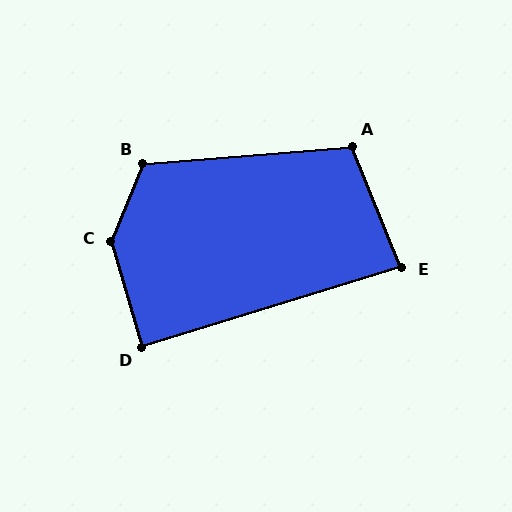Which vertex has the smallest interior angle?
E, at approximately 85 degrees.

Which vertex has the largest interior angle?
C, at approximately 141 degrees.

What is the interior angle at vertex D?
Approximately 90 degrees (approximately right).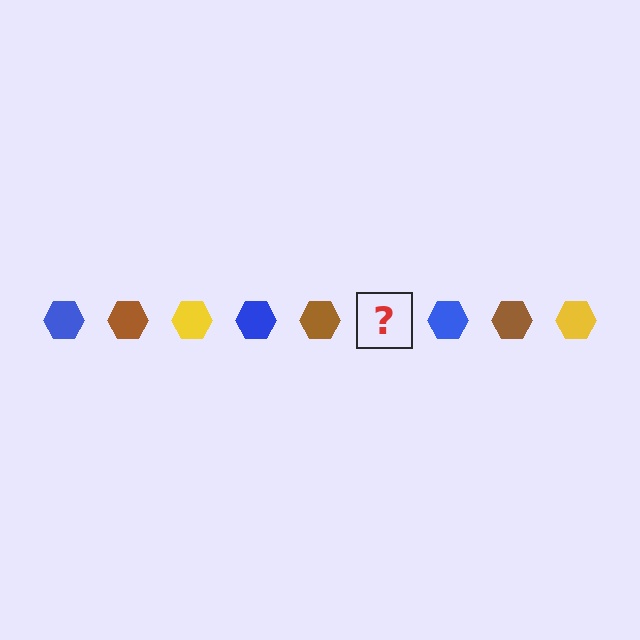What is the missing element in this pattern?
The missing element is a yellow hexagon.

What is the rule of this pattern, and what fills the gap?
The rule is that the pattern cycles through blue, brown, yellow hexagons. The gap should be filled with a yellow hexagon.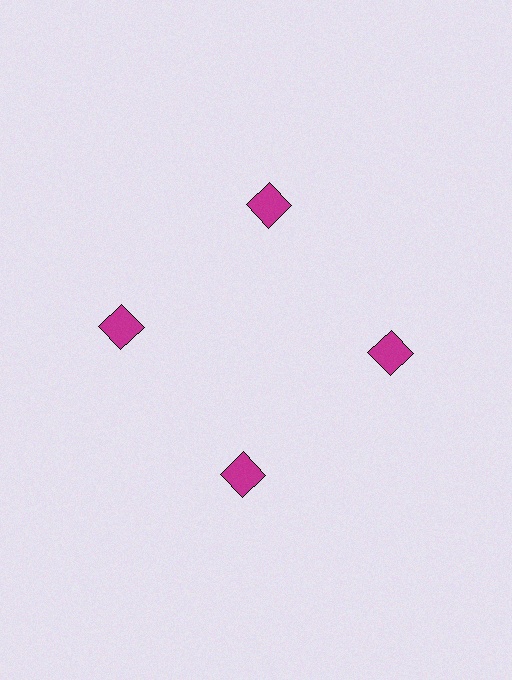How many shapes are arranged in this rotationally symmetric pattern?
There are 4 shapes, arranged in 4 groups of 1.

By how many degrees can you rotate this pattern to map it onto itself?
The pattern maps onto itself every 90 degrees of rotation.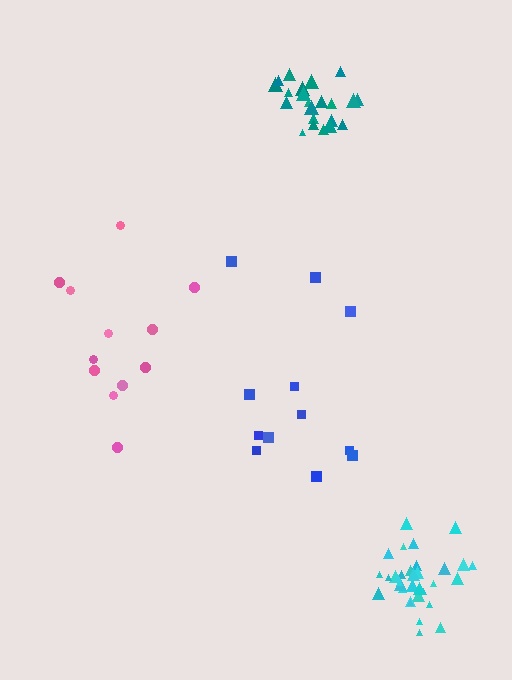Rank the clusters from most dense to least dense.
cyan, teal, pink, blue.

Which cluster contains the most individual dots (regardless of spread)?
Cyan (35).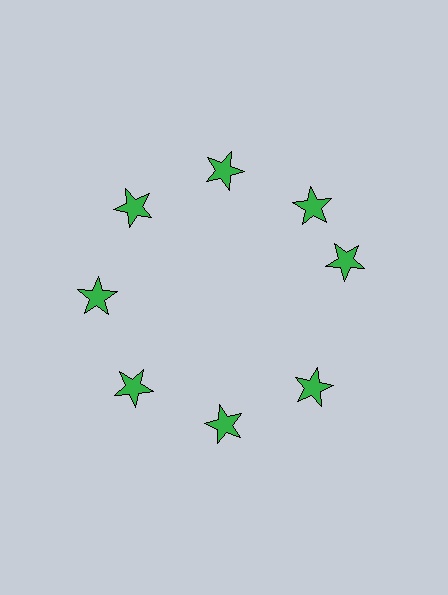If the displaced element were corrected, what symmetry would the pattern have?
It would have 8-fold rotational symmetry — the pattern would map onto itself every 45 degrees.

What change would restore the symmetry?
The symmetry would be restored by rotating it back into even spacing with its neighbors so that all 8 stars sit at equal angles and equal distance from the center.